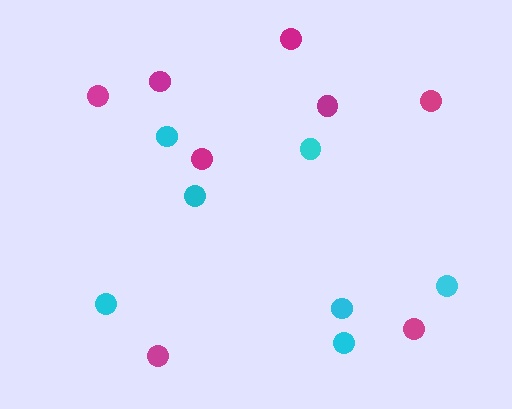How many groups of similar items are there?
There are 2 groups: one group of cyan circles (7) and one group of magenta circles (8).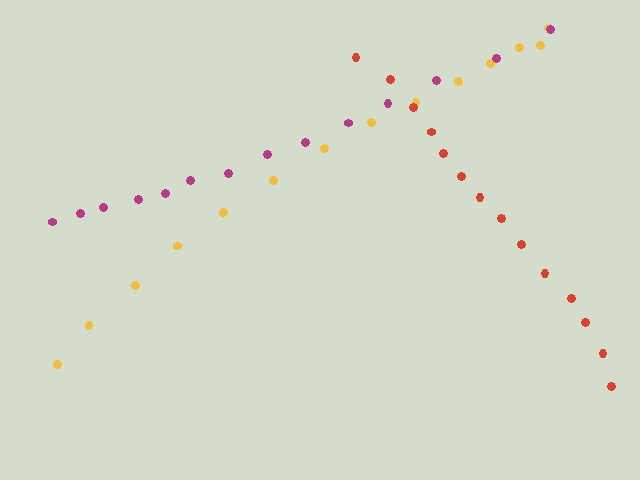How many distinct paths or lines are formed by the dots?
There are 3 distinct paths.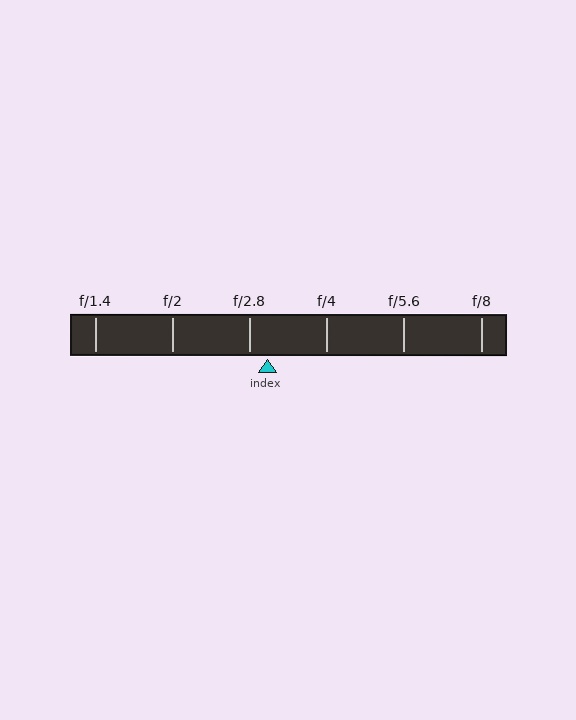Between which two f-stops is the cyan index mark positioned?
The index mark is between f/2.8 and f/4.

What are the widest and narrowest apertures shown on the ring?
The widest aperture shown is f/1.4 and the narrowest is f/8.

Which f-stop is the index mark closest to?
The index mark is closest to f/2.8.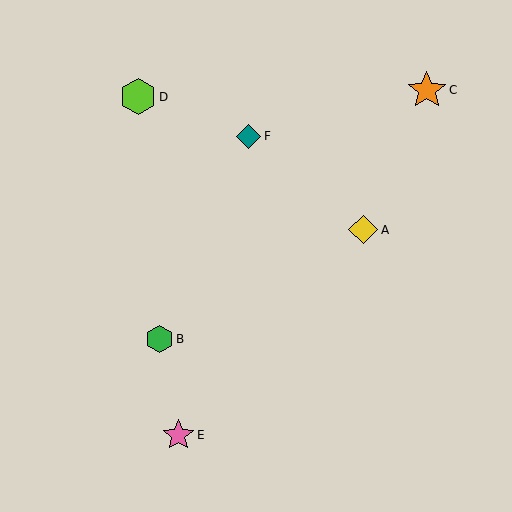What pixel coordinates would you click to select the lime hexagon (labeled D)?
Click at (138, 97) to select the lime hexagon D.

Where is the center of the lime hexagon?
The center of the lime hexagon is at (138, 97).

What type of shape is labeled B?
Shape B is a green hexagon.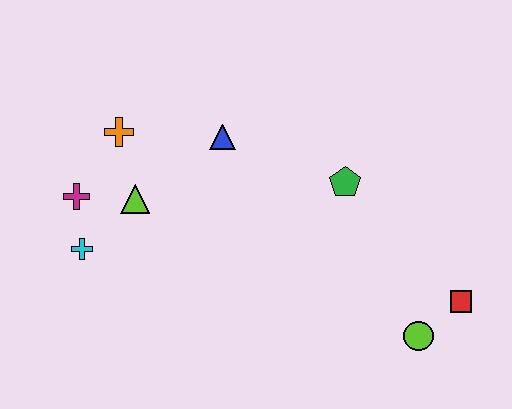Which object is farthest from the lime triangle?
The red square is farthest from the lime triangle.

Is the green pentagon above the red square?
Yes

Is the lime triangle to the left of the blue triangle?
Yes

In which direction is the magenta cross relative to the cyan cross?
The magenta cross is above the cyan cross.